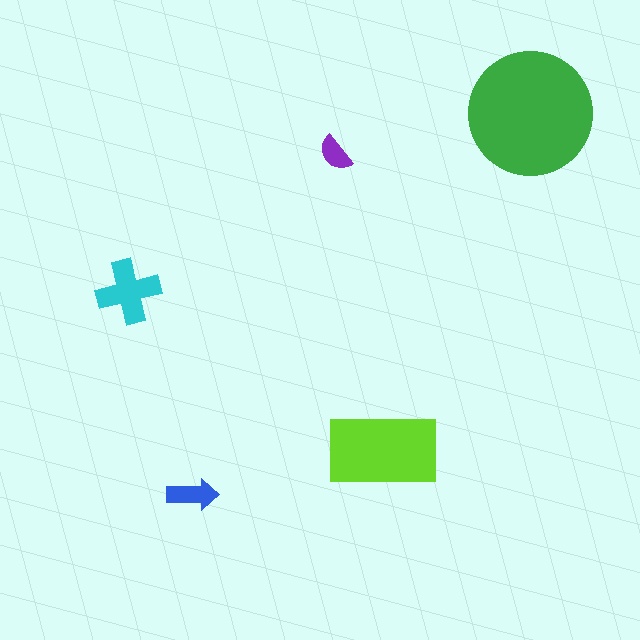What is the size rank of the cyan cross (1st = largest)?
3rd.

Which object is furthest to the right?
The green circle is rightmost.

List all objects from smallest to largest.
The purple semicircle, the blue arrow, the cyan cross, the lime rectangle, the green circle.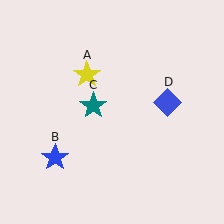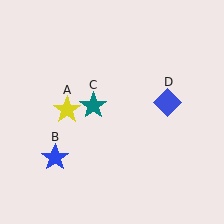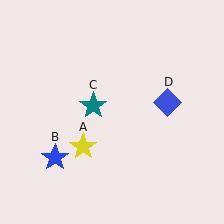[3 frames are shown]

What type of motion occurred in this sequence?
The yellow star (object A) rotated counterclockwise around the center of the scene.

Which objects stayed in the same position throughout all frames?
Blue star (object B) and teal star (object C) and blue diamond (object D) remained stationary.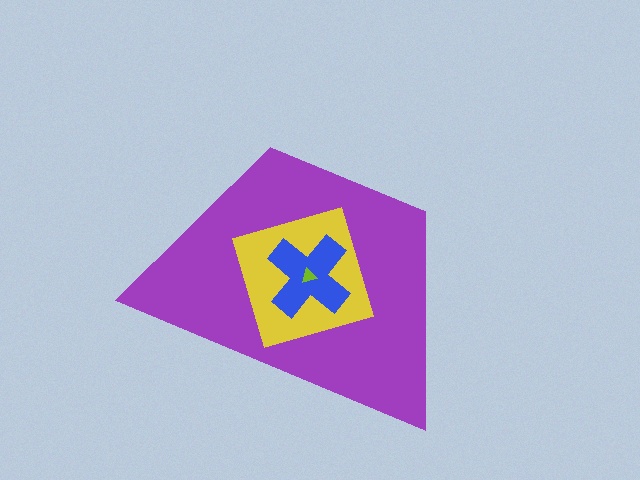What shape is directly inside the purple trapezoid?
The yellow diamond.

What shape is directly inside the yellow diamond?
The blue cross.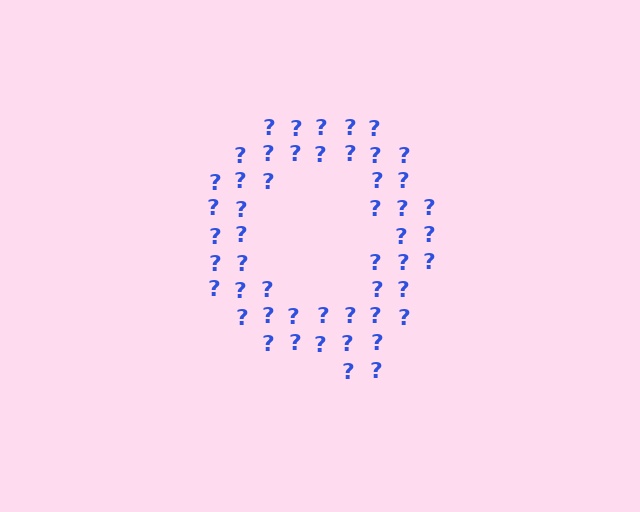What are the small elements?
The small elements are question marks.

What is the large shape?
The large shape is the letter Q.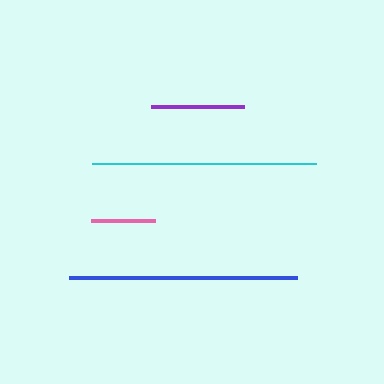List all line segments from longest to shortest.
From longest to shortest: blue, cyan, purple, pink.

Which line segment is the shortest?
The pink line is the shortest at approximately 64 pixels.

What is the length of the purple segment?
The purple segment is approximately 93 pixels long.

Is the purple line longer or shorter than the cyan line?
The cyan line is longer than the purple line.